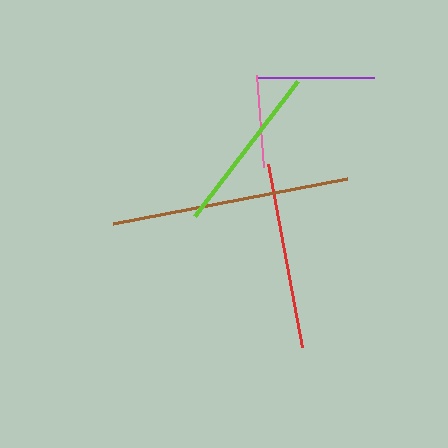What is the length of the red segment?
The red segment is approximately 187 pixels long.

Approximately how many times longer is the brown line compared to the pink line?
The brown line is approximately 2.6 times the length of the pink line.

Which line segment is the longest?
The brown line is the longest at approximately 238 pixels.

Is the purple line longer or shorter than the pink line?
The purple line is longer than the pink line.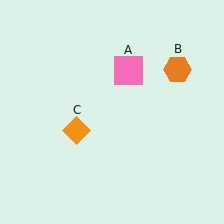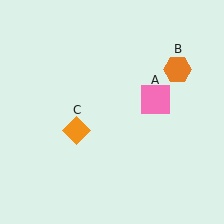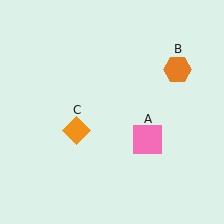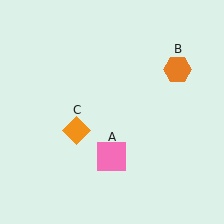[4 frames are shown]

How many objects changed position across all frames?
1 object changed position: pink square (object A).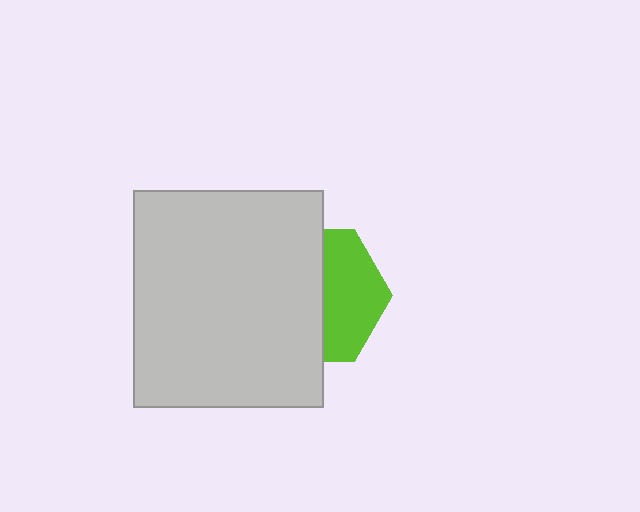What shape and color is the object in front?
The object in front is a light gray rectangle.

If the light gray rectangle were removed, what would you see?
You would see the complete lime hexagon.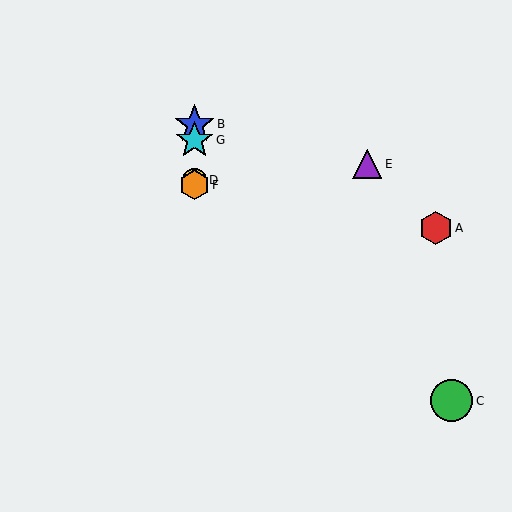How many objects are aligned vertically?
4 objects (B, D, F, G) are aligned vertically.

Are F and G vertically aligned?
Yes, both are at x≈195.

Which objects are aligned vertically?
Objects B, D, F, G are aligned vertically.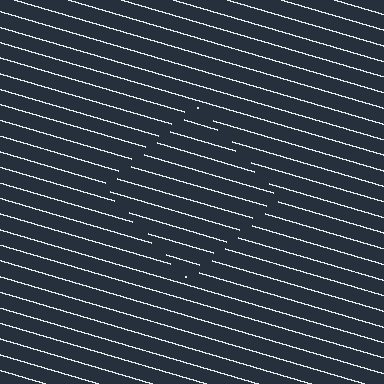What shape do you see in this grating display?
An illusory square. The interior of the shape contains the same grating, shifted by half a period — the contour is defined by the phase discontinuity where line-ends from the inner and outer gratings abut.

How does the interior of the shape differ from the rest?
The interior of the shape contains the same grating, shifted by half a period — the contour is defined by the phase discontinuity where line-ends from the inner and outer gratings abut.